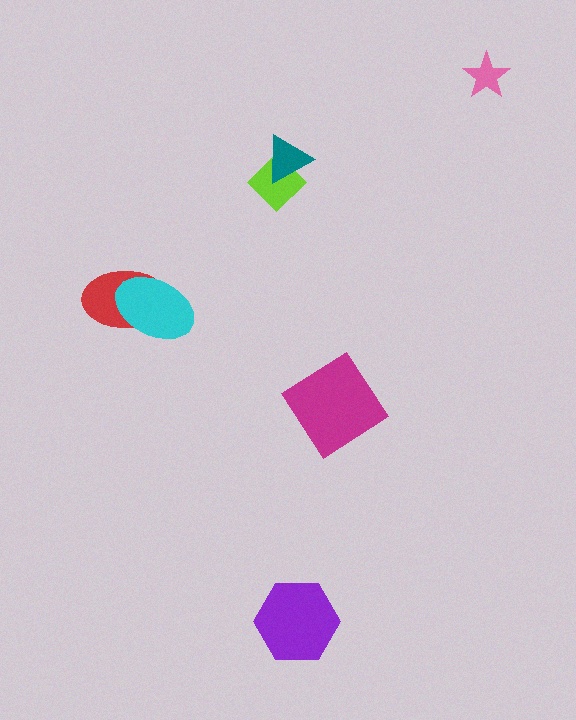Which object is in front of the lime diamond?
The teal triangle is in front of the lime diamond.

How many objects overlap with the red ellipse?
1 object overlaps with the red ellipse.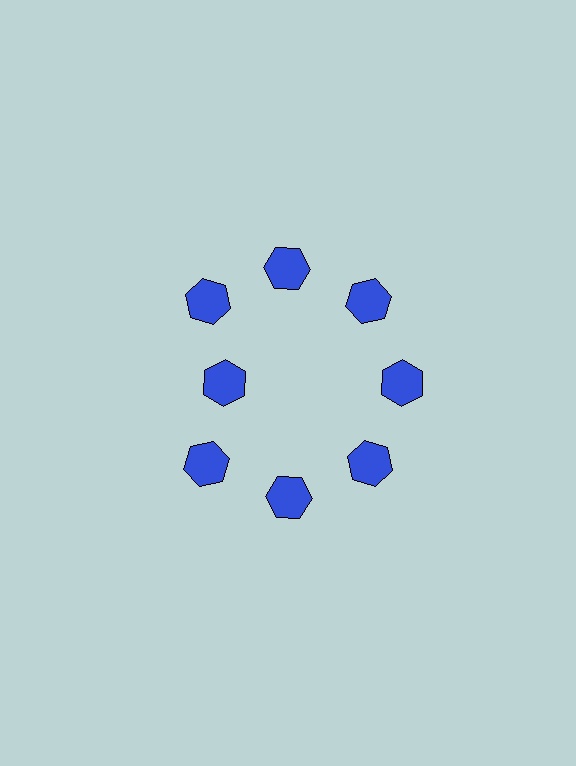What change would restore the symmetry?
The symmetry would be restored by moving it outward, back onto the ring so that all 8 hexagons sit at equal angles and equal distance from the center.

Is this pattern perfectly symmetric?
No. The 8 blue hexagons are arranged in a ring, but one element near the 9 o'clock position is pulled inward toward the center, breaking the 8-fold rotational symmetry.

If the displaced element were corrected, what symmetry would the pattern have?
It would have 8-fold rotational symmetry — the pattern would map onto itself every 45 degrees.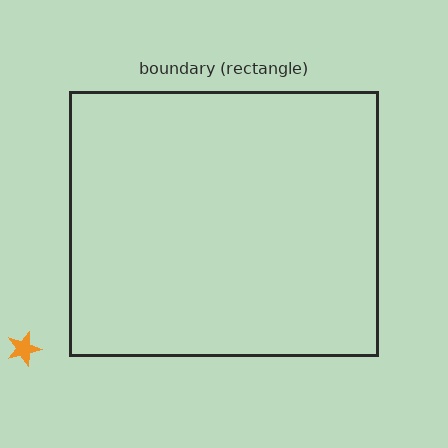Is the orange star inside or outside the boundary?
Outside.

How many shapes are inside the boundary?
0 inside, 1 outside.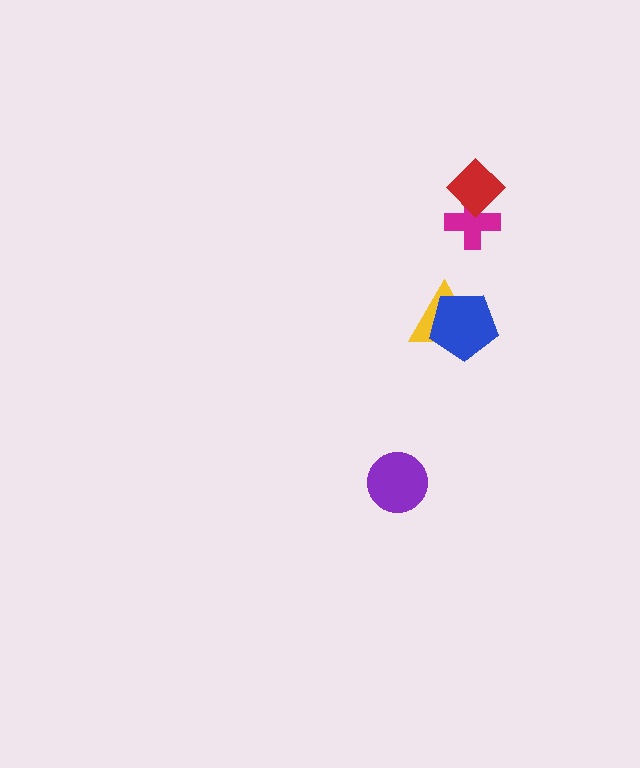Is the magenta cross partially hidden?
Yes, it is partially covered by another shape.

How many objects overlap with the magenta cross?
1 object overlaps with the magenta cross.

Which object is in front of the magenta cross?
The red diamond is in front of the magenta cross.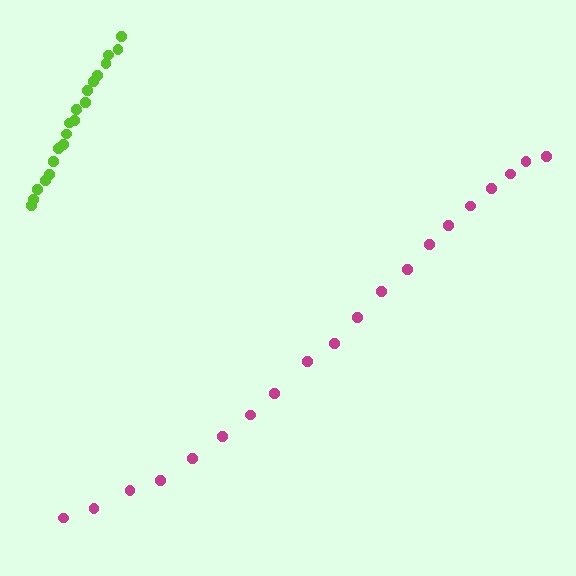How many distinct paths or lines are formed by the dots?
There are 2 distinct paths.